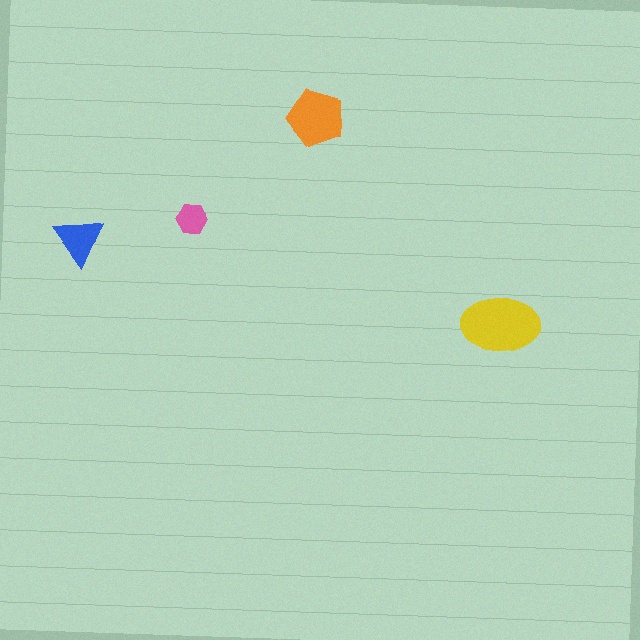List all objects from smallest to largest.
The pink hexagon, the blue triangle, the orange pentagon, the yellow ellipse.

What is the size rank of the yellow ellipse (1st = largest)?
1st.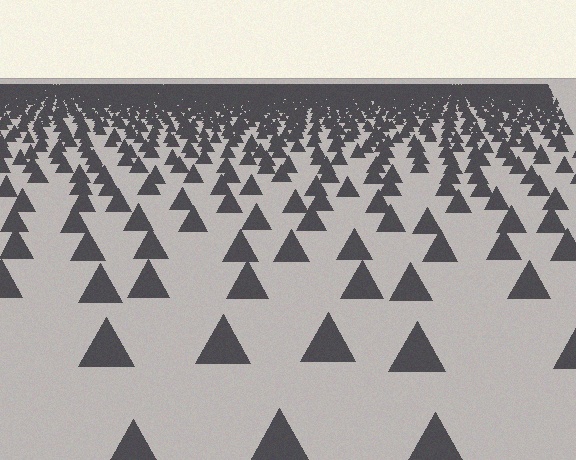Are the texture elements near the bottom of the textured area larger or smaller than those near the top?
Larger. Near the bottom, elements are closer to the viewer and appear at a bigger on-screen size.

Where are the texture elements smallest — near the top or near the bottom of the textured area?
Near the top.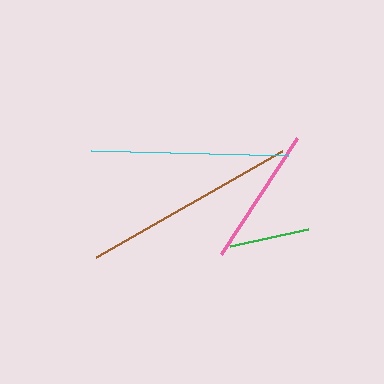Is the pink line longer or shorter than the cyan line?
The cyan line is longer than the pink line.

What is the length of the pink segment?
The pink segment is approximately 139 pixels long.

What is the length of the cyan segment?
The cyan segment is approximately 197 pixels long.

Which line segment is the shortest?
The green line is the shortest at approximately 80 pixels.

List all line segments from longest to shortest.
From longest to shortest: brown, cyan, pink, green.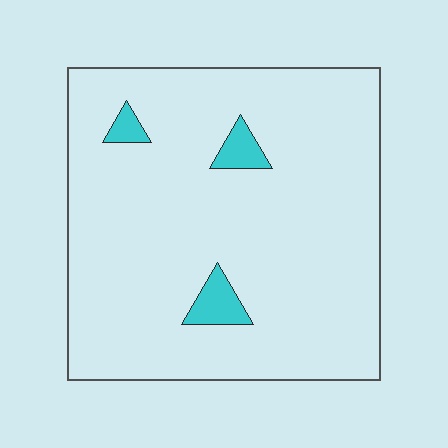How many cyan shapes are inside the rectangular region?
3.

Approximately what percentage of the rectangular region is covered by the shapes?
Approximately 5%.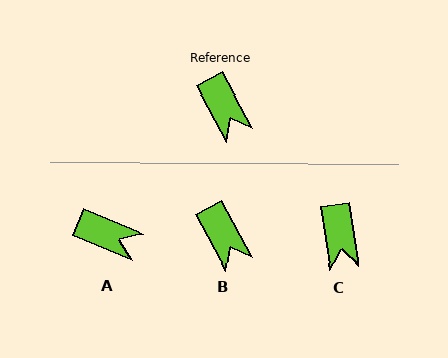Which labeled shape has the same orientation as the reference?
B.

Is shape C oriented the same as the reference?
No, it is off by about 20 degrees.